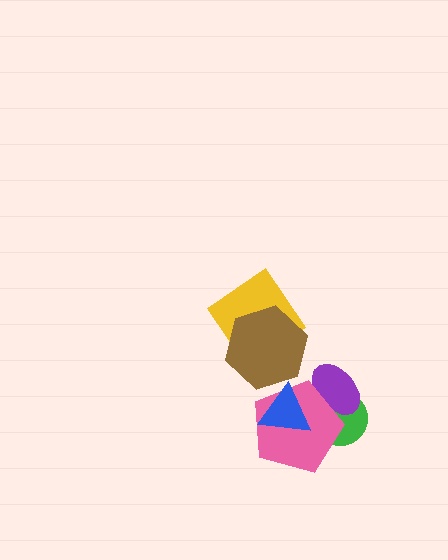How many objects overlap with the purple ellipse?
2 objects overlap with the purple ellipse.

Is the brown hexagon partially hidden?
No, no other shape covers it.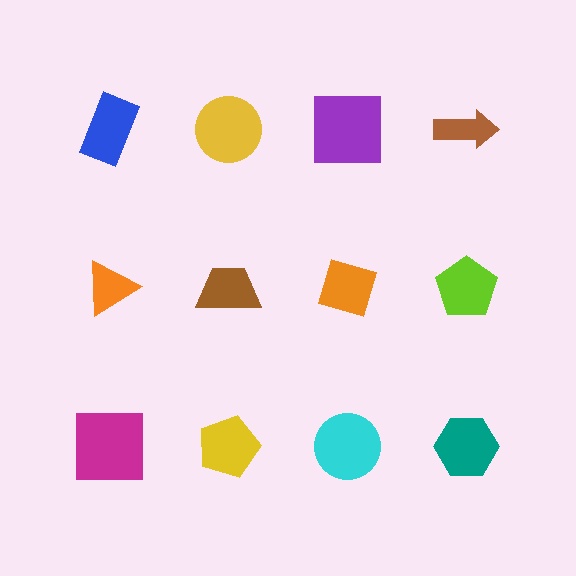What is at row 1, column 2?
A yellow circle.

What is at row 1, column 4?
A brown arrow.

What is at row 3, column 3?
A cyan circle.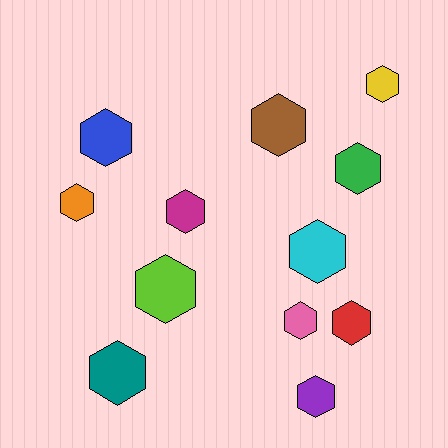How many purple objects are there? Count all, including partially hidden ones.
There is 1 purple object.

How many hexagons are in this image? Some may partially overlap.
There are 12 hexagons.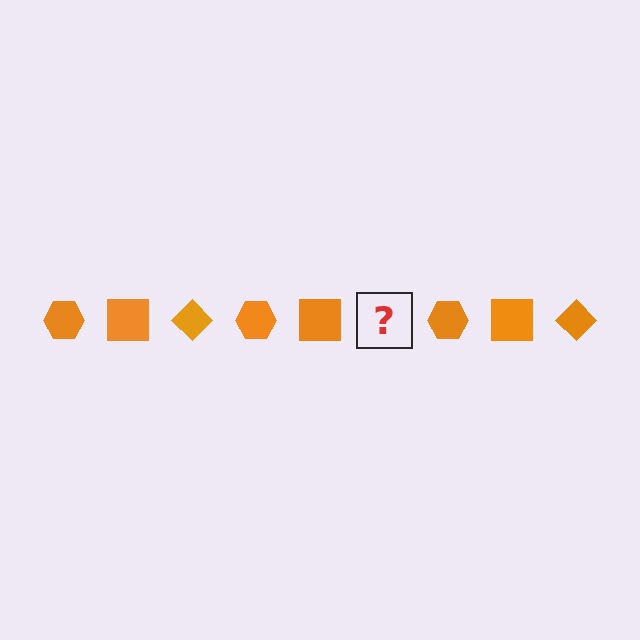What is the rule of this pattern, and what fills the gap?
The rule is that the pattern cycles through hexagon, square, diamond shapes in orange. The gap should be filled with an orange diamond.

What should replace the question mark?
The question mark should be replaced with an orange diamond.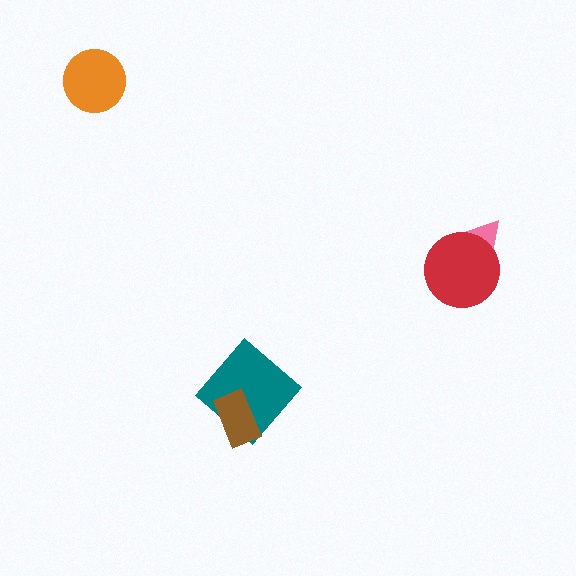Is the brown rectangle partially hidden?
No, no other shape covers it.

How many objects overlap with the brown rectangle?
1 object overlaps with the brown rectangle.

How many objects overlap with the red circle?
1 object overlaps with the red circle.